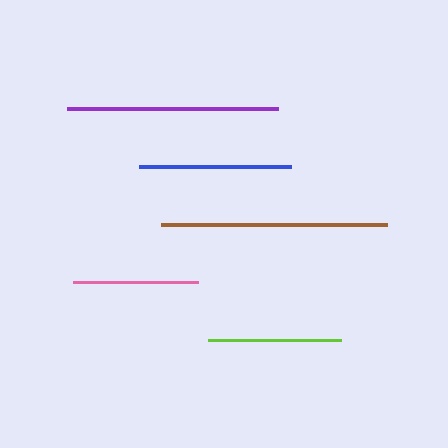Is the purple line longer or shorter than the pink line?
The purple line is longer than the pink line.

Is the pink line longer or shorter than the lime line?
The lime line is longer than the pink line.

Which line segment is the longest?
The brown line is the longest at approximately 226 pixels.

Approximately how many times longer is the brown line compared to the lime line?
The brown line is approximately 1.7 times the length of the lime line.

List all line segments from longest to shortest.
From longest to shortest: brown, purple, blue, lime, pink.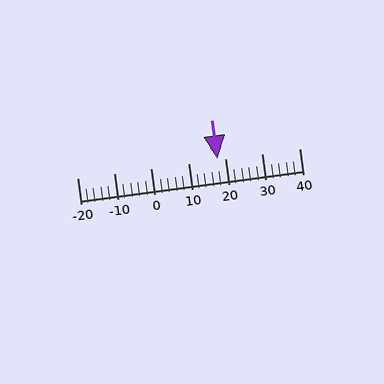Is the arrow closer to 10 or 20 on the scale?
The arrow is closer to 20.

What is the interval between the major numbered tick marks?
The major tick marks are spaced 10 units apart.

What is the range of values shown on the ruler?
The ruler shows values from -20 to 40.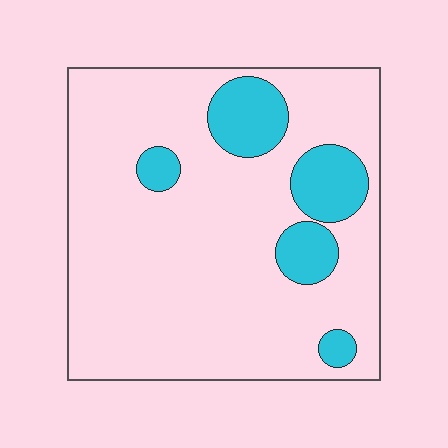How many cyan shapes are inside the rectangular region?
5.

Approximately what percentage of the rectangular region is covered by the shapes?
Approximately 15%.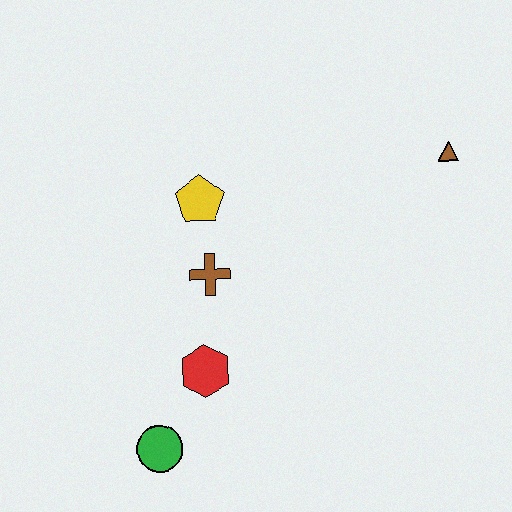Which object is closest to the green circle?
The red hexagon is closest to the green circle.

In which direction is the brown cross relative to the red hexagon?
The brown cross is above the red hexagon.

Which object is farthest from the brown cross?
The brown triangle is farthest from the brown cross.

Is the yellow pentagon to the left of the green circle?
No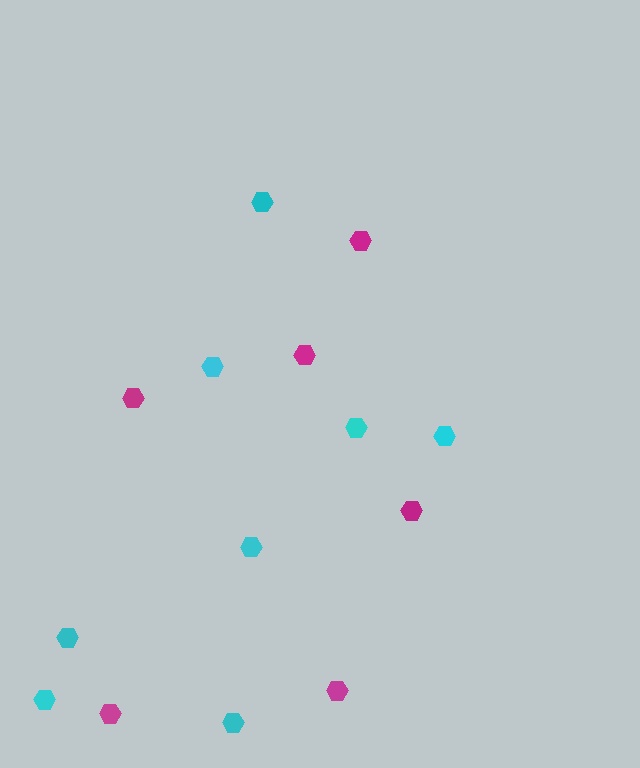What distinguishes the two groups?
There are 2 groups: one group of cyan hexagons (8) and one group of magenta hexagons (6).